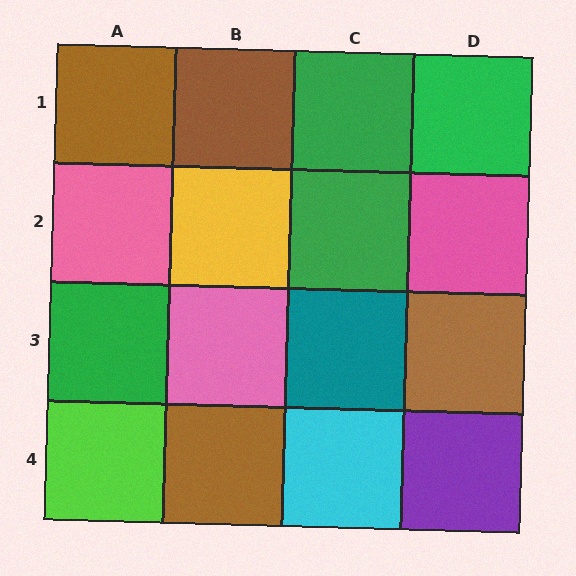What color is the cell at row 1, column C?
Green.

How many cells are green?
4 cells are green.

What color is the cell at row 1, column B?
Brown.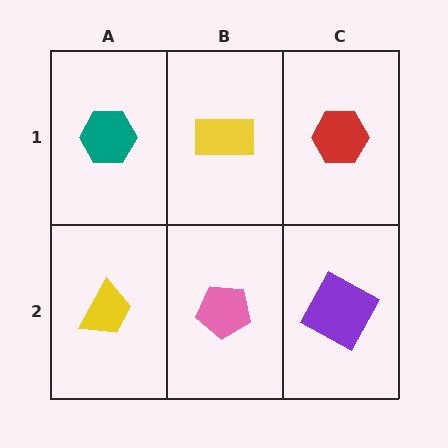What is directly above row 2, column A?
A teal hexagon.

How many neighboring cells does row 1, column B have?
3.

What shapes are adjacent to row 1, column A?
A yellow trapezoid (row 2, column A), a yellow rectangle (row 1, column B).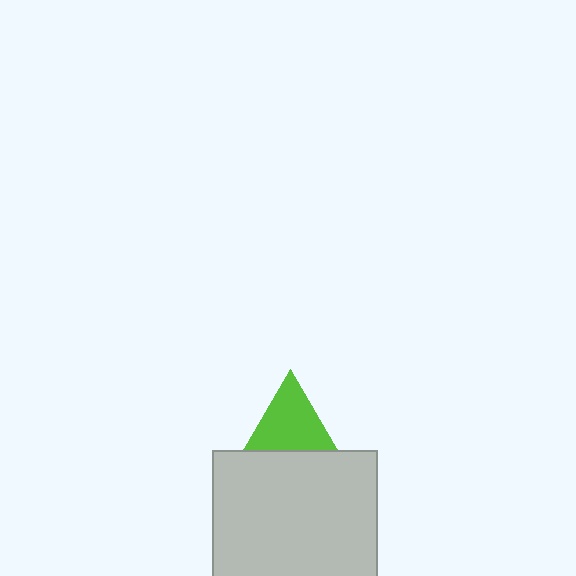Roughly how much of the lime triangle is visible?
Most of it is visible (roughly 67%).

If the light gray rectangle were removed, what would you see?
You would see the complete lime triangle.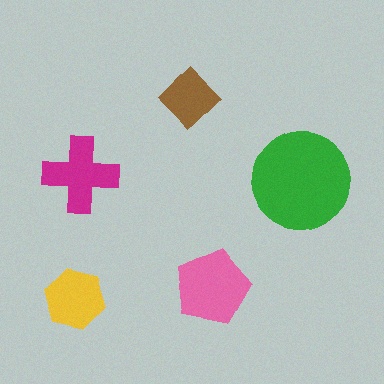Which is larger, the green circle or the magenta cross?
The green circle.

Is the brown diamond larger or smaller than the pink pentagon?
Smaller.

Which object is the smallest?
The brown diamond.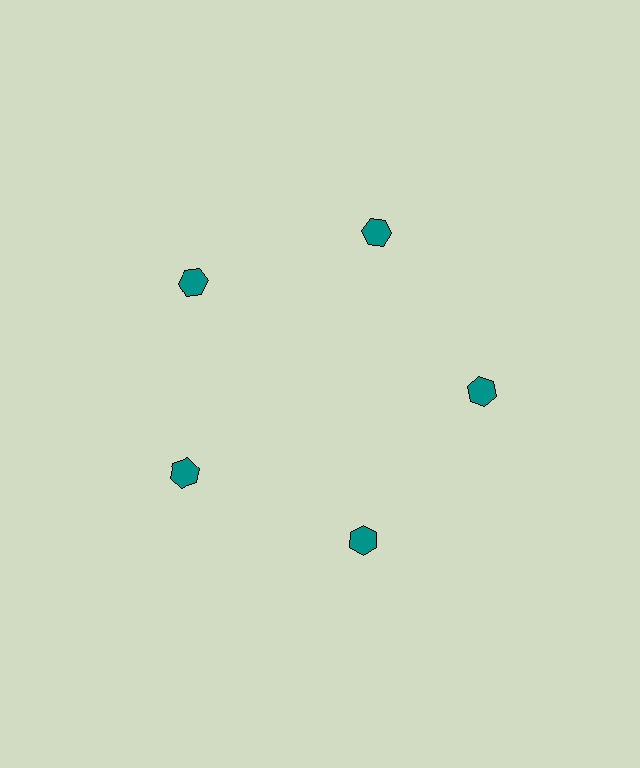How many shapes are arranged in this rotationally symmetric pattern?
There are 5 shapes, arranged in 5 groups of 1.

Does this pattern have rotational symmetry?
Yes, this pattern has 5-fold rotational symmetry. It looks the same after rotating 72 degrees around the center.